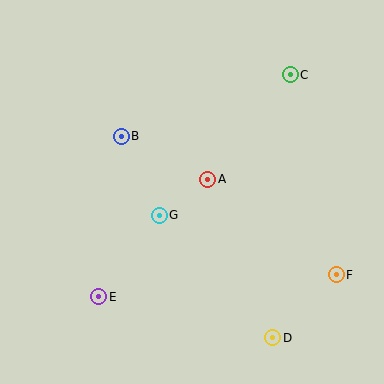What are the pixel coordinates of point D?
Point D is at (273, 338).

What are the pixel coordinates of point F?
Point F is at (336, 275).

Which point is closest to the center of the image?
Point A at (208, 179) is closest to the center.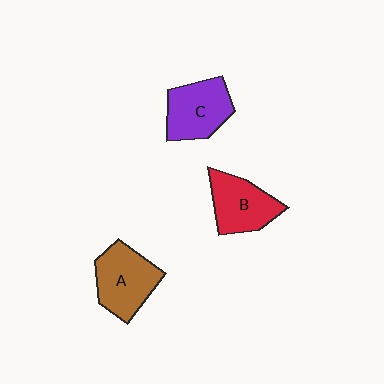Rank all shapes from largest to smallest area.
From largest to smallest: A (brown), C (purple), B (red).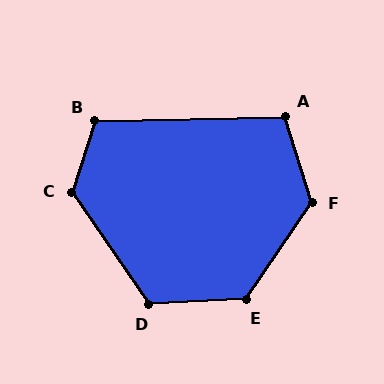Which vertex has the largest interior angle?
F, at approximately 129 degrees.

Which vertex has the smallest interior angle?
A, at approximately 106 degrees.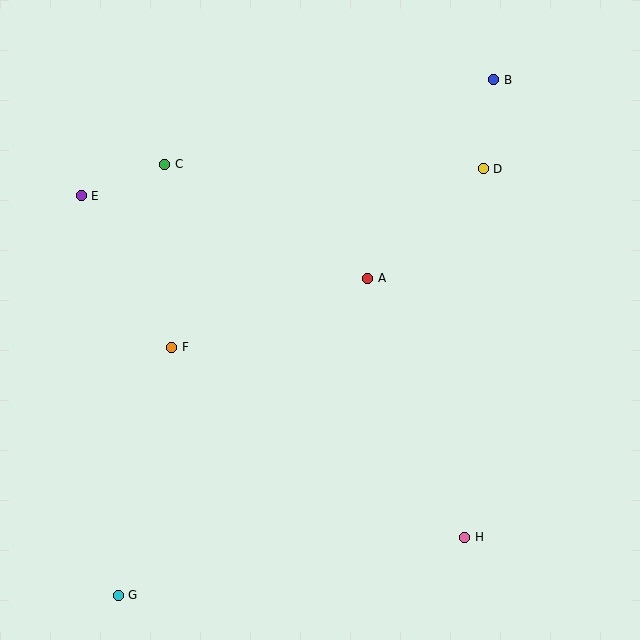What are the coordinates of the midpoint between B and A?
The midpoint between B and A is at (431, 179).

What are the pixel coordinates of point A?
Point A is at (368, 278).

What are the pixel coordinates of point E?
Point E is at (81, 196).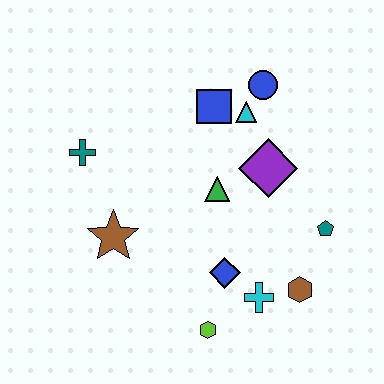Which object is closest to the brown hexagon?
The cyan cross is closest to the brown hexagon.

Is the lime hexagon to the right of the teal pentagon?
No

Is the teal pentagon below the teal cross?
Yes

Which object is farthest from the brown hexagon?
The teal cross is farthest from the brown hexagon.